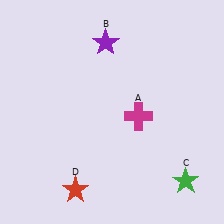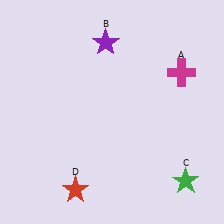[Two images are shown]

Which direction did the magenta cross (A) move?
The magenta cross (A) moved up.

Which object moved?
The magenta cross (A) moved up.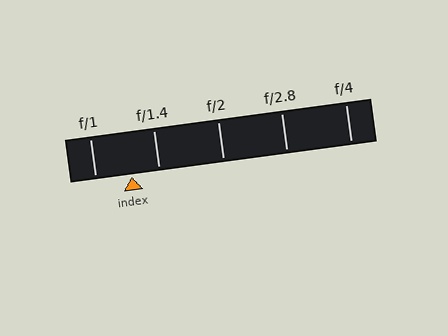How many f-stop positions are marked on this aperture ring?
There are 5 f-stop positions marked.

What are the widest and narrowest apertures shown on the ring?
The widest aperture shown is f/1 and the narrowest is f/4.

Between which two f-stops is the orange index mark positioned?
The index mark is between f/1 and f/1.4.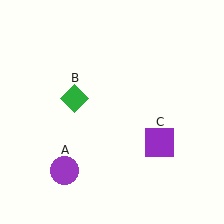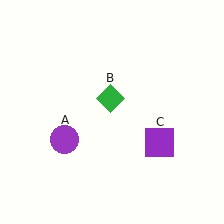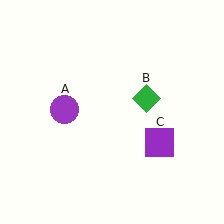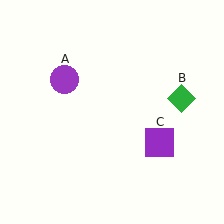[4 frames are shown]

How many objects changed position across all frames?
2 objects changed position: purple circle (object A), green diamond (object B).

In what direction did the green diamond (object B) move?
The green diamond (object B) moved right.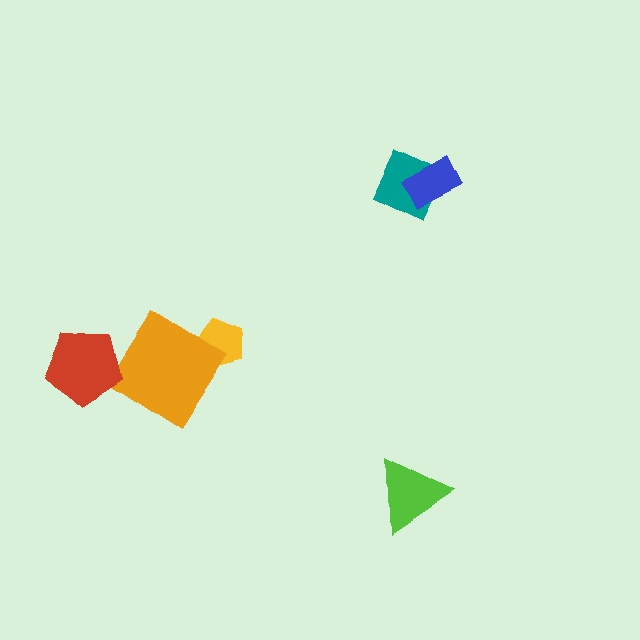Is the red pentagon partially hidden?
No, no other shape covers it.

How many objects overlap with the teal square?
1 object overlaps with the teal square.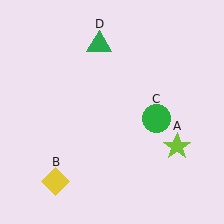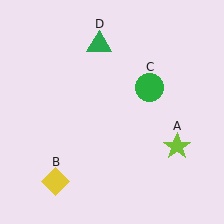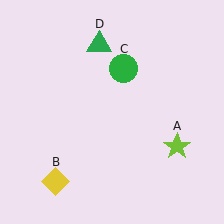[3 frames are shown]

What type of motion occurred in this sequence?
The green circle (object C) rotated counterclockwise around the center of the scene.